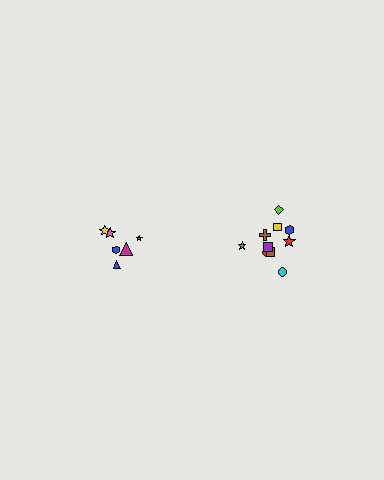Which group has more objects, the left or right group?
The right group.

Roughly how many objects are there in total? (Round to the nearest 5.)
Roughly 15 objects in total.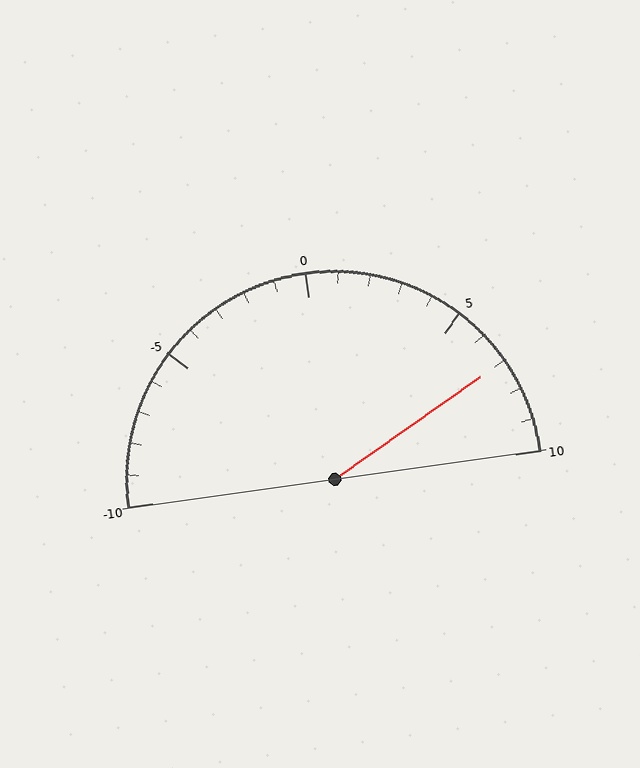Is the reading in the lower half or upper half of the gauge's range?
The reading is in the upper half of the range (-10 to 10).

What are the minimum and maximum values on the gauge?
The gauge ranges from -10 to 10.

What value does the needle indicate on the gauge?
The needle indicates approximately 7.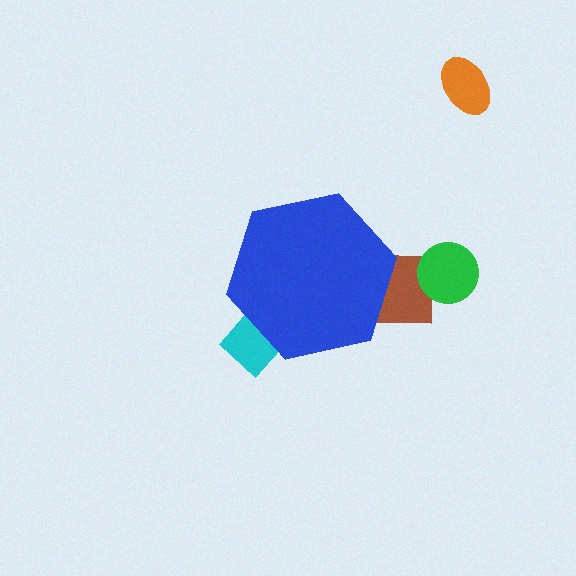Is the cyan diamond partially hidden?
Yes, the cyan diamond is partially hidden behind the blue hexagon.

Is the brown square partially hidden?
Yes, the brown square is partially hidden behind the blue hexagon.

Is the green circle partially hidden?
No, the green circle is fully visible.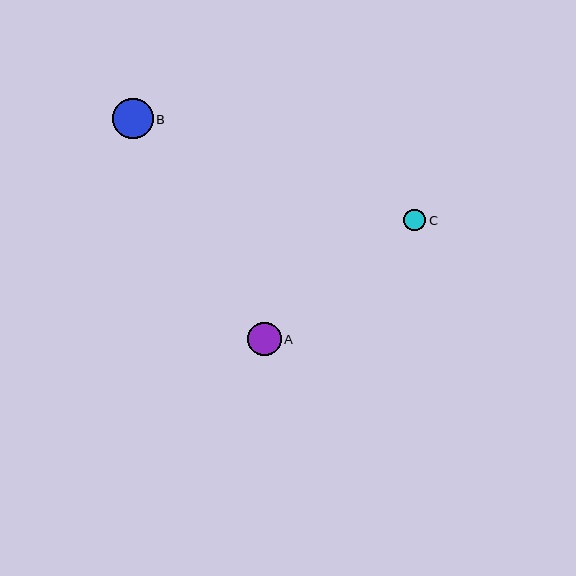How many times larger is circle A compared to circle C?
Circle A is approximately 1.5 times the size of circle C.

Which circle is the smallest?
Circle C is the smallest with a size of approximately 22 pixels.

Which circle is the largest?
Circle B is the largest with a size of approximately 40 pixels.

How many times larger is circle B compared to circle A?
Circle B is approximately 1.2 times the size of circle A.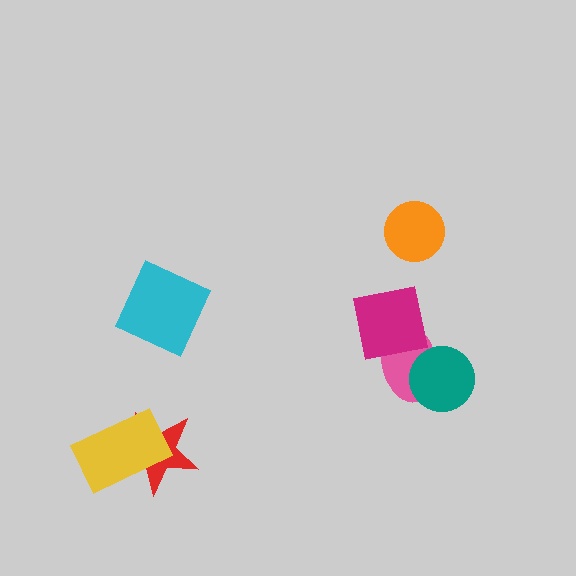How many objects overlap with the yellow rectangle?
1 object overlaps with the yellow rectangle.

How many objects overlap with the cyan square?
0 objects overlap with the cyan square.